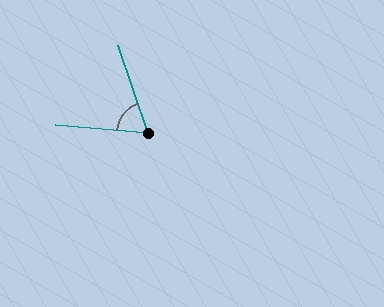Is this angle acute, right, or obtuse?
It is acute.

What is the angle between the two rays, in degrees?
Approximately 66 degrees.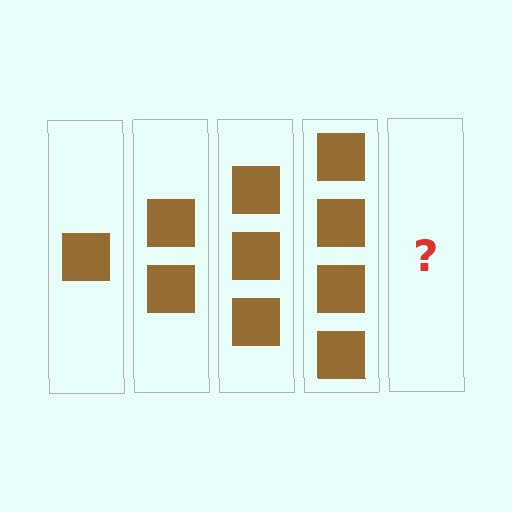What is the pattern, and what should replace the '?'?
The pattern is that each step adds one more square. The '?' should be 5 squares.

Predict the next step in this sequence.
The next step is 5 squares.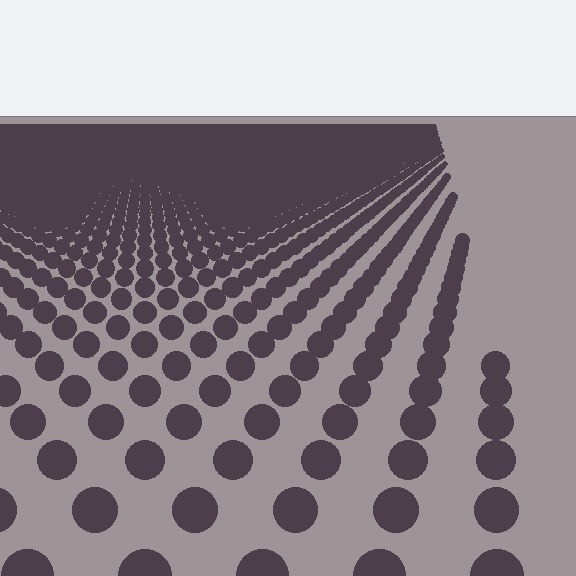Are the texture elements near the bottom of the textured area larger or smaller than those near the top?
Larger. Near the bottom, elements are closer to the viewer and appear at a bigger on-screen size.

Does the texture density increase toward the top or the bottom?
Density increases toward the top.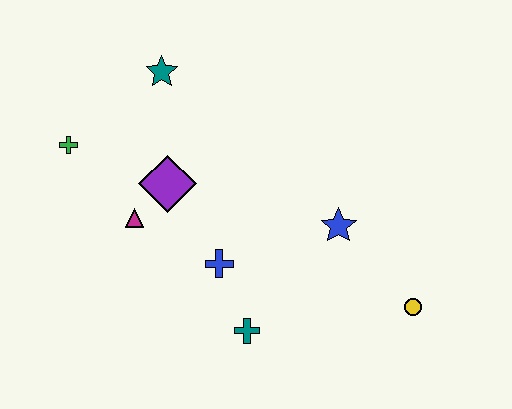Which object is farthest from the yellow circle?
The green cross is farthest from the yellow circle.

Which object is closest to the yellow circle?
The blue star is closest to the yellow circle.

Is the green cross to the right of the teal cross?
No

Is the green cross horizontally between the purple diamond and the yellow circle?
No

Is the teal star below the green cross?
No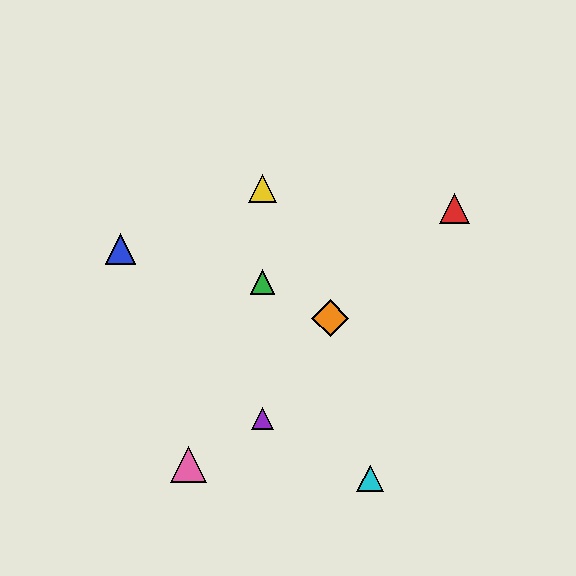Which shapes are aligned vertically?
The green triangle, the yellow triangle, the purple triangle are aligned vertically.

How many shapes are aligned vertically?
3 shapes (the green triangle, the yellow triangle, the purple triangle) are aligned vertically.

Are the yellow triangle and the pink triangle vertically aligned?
No, the yellow triangle is at x≈263 and the pink triangle is at x≈189.